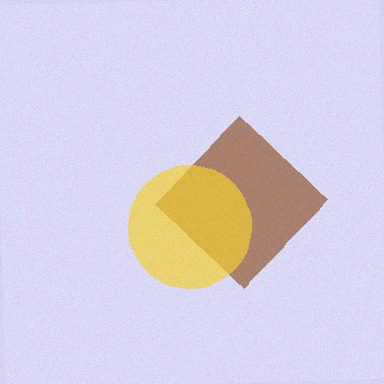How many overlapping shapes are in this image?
There are 2 overlapping shapes in the image.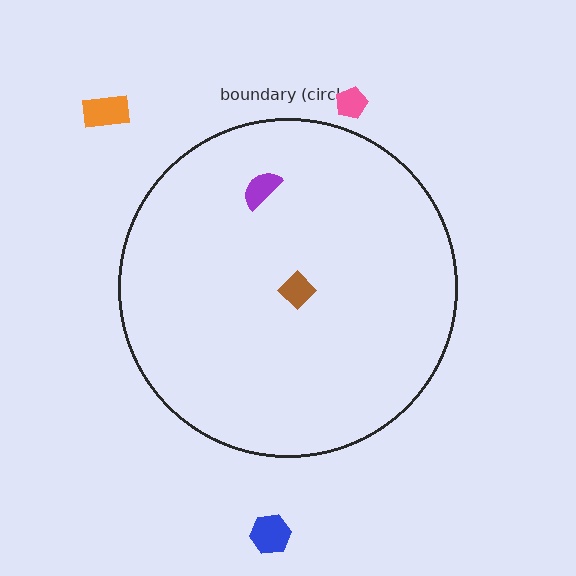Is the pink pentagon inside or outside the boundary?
Outside.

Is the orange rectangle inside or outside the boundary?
Outside.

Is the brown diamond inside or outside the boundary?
Inside.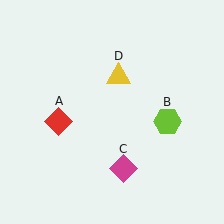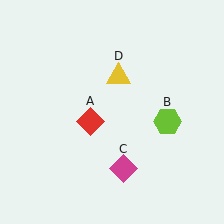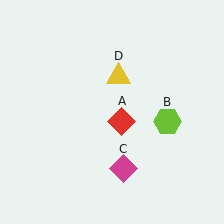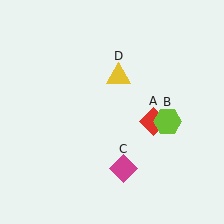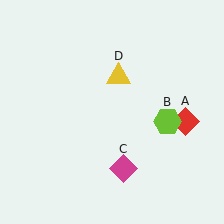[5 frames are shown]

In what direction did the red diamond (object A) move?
The red diamond (object A) moved right.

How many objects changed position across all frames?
1 object changed position: red diamond (object A).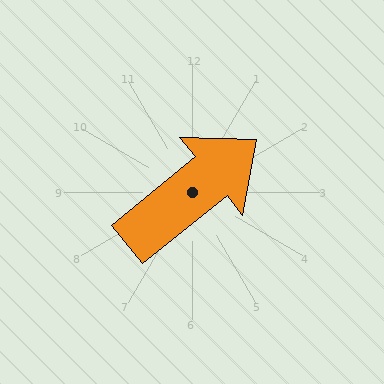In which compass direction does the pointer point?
Northeast.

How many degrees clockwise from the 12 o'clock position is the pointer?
Approximately 51 degrees.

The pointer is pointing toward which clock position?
Roughly 2 o'clock.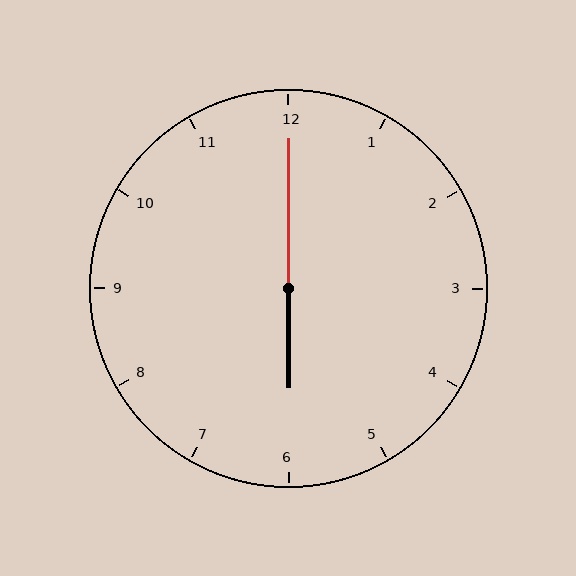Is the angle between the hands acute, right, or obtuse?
It is obtuse.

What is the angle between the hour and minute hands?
Approximately 180 degrees.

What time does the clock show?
6:00.